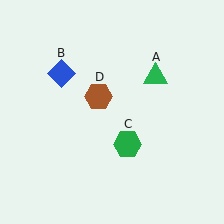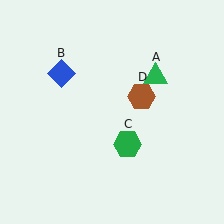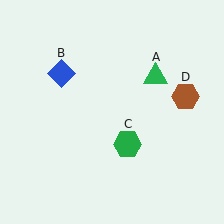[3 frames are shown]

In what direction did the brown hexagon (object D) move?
The brown hexagon (object D) moved right.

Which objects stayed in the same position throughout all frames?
Green triangle (object A) and blue diamond (object B) and green hexagon (object C) remained stationary.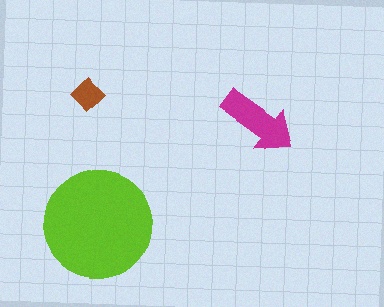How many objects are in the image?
There are 3 objects in the image.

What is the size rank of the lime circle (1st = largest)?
1st.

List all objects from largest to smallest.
The lime circle, the magenta arrow, the brown diamond.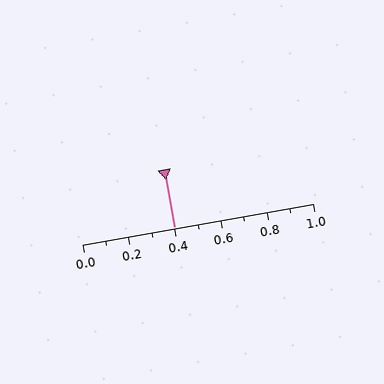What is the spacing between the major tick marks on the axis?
The major ticks are spaced 0.2 apart.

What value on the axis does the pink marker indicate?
The marker indicates approximately 0.4.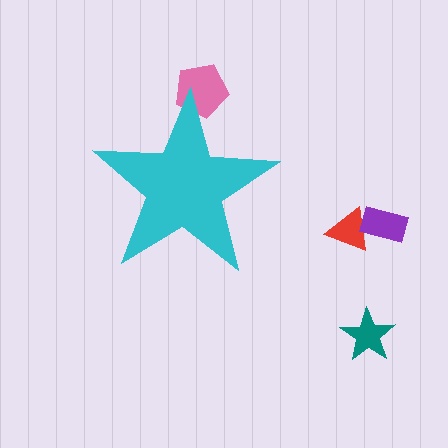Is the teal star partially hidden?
No, the teal star is fully visible.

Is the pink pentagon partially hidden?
Yes, the pink pentagon is partially hidden behind the cyan star.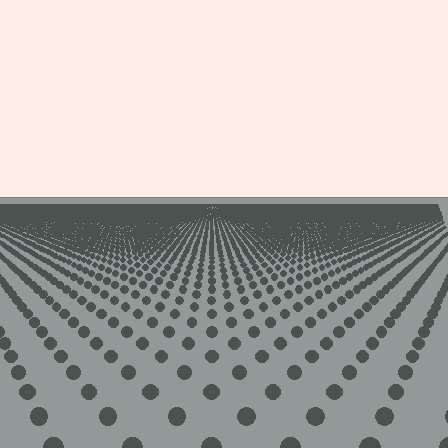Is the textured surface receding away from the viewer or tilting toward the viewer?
The surface is receding away from the viewer. Texture elements get smaller and denser toward the top.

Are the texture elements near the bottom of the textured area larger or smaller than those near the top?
Larger. Near the bottom, elements are closer to the viewer and appear at a bigger on-screen size.